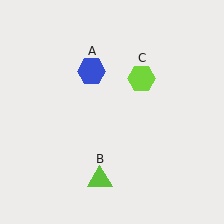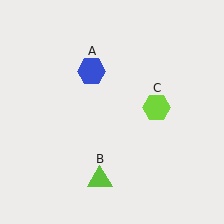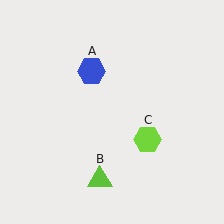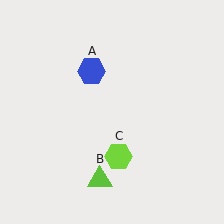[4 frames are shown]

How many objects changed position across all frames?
1 object changed position: lime hexagon (object C).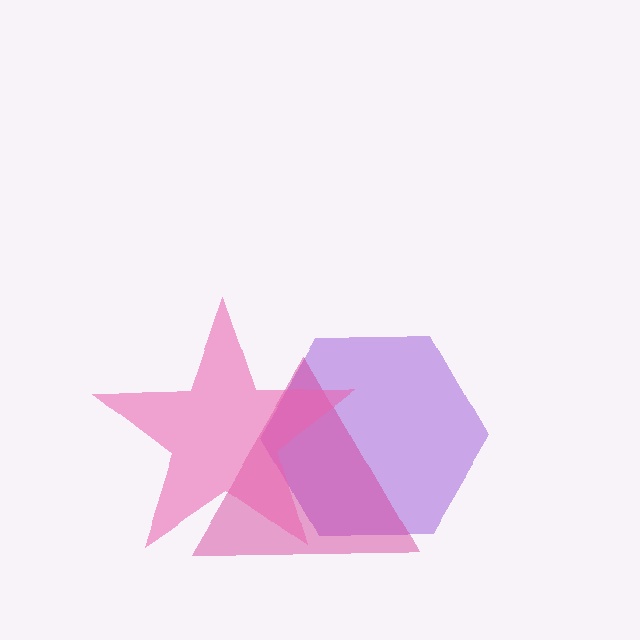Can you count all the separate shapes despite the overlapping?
Yes, there are 3 separate shapes.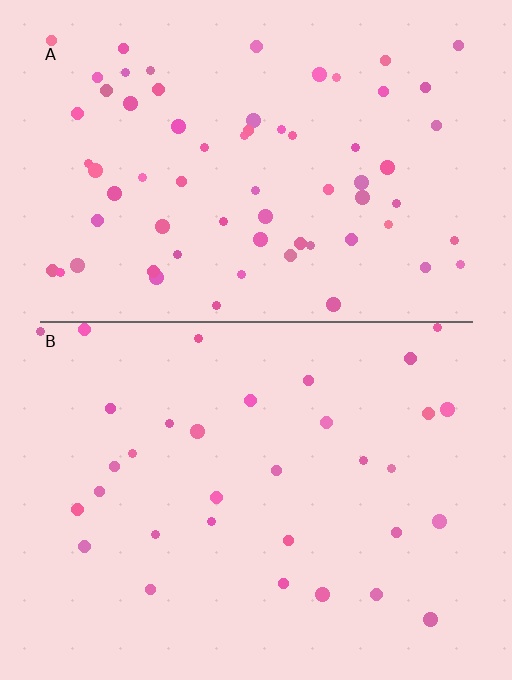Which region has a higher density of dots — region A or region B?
A (the top).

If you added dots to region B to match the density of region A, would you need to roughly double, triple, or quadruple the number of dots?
Approximately double.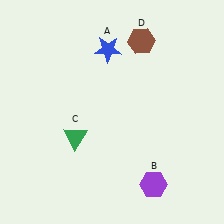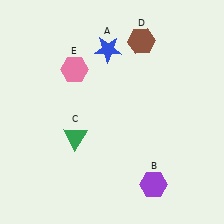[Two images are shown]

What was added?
A pink hexagon (E) was added in Image 2.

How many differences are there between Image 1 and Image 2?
There is 1 difference between the two images.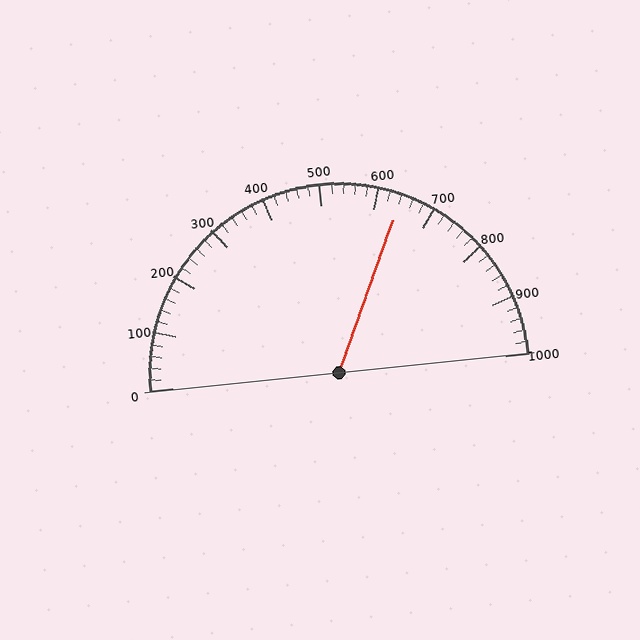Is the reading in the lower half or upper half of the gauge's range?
The reading is in the upper half of the range (0 to 1000).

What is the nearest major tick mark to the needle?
The nearest major tick mark is 600.